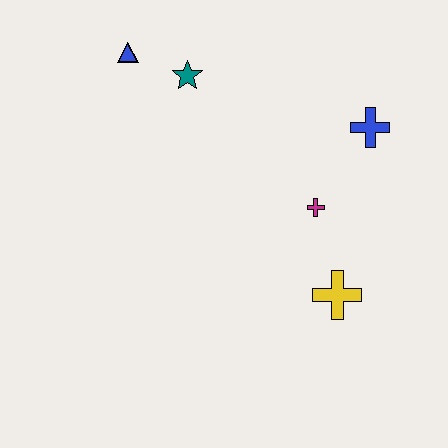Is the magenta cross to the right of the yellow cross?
No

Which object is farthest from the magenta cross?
The blue triangle is farthest from the magenta cross.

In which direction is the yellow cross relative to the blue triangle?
The yellow cross is below the blue triangle.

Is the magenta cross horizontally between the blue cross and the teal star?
Yes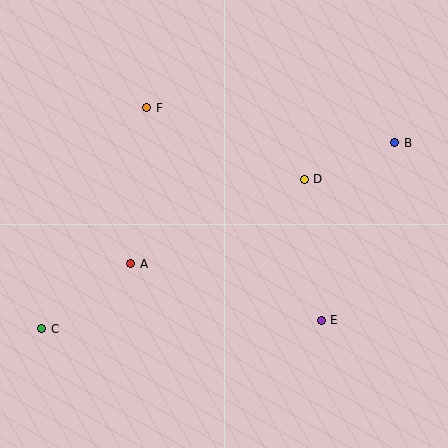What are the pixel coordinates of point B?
Point B is at (395, 143).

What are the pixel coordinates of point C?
Point C is at (42, 329).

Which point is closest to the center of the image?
Point D at (304, 179) is closest to the center.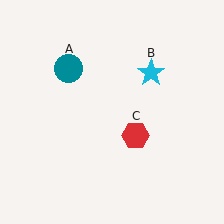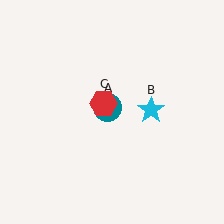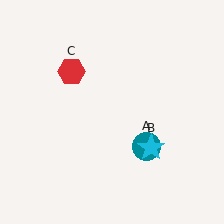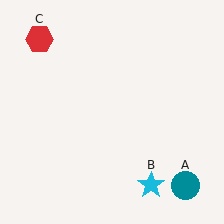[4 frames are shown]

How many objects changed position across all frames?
3 objects changed position: teal circle (object A), cyan star (object B), red hexagon (object C).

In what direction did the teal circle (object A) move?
The teal circle (object A) moved down and to the right.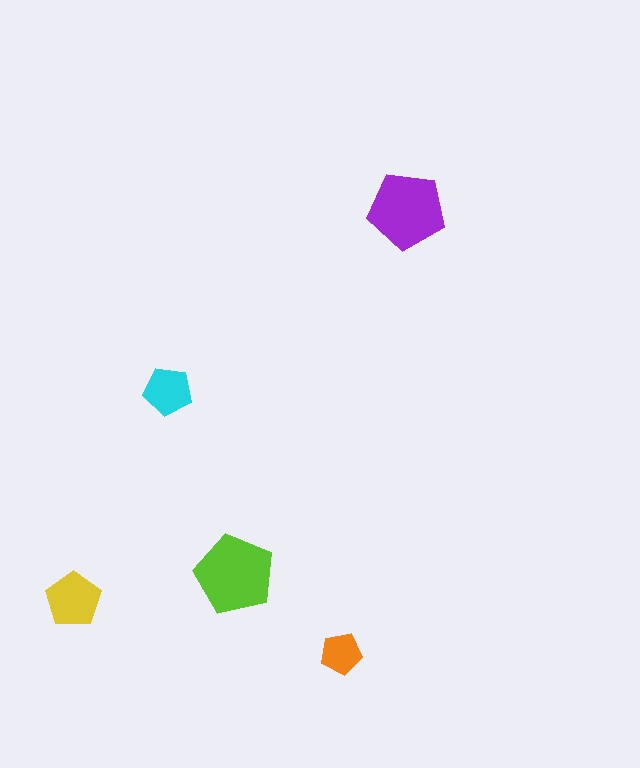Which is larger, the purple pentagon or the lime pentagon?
The lime one.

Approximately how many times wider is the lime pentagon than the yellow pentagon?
About 1.5 times wider.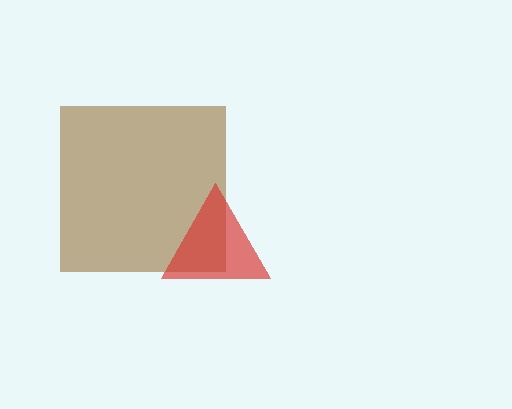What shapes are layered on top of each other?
The layered shapes are: a brown square, a red triangle.